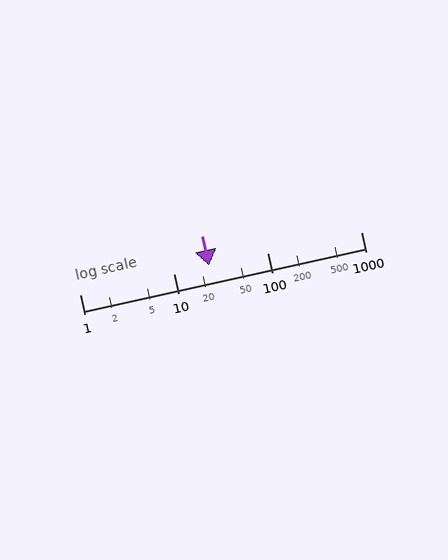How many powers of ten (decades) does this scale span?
The scale spans 3 decades, from 1 to 1000.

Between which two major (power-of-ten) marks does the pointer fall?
The pointer is between 10 and 100.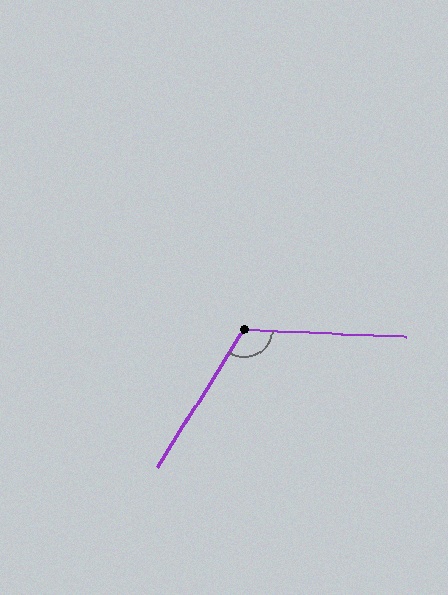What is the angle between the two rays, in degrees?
Approximately 119 degrees.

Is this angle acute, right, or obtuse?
It is obtuse.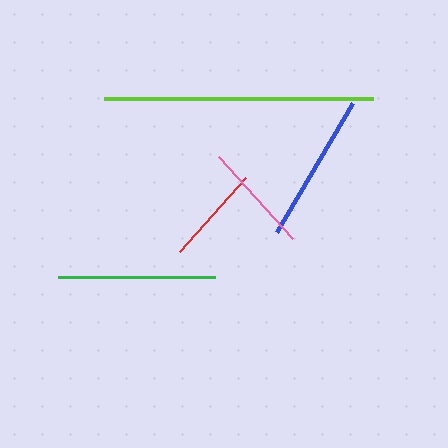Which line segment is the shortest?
The red line is the shortest at approximately 99 pixels.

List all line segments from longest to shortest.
From longest to shortest: lime, yellow, green, blue, pink, red.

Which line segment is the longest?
The lime line is the longest at approximately 269 pixels.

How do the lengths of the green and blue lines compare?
The green and blue lines are approximately the same length.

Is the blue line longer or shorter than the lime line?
The lime line is longer than the blue line.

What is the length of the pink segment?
The pink segment is approximately 111 pixels long.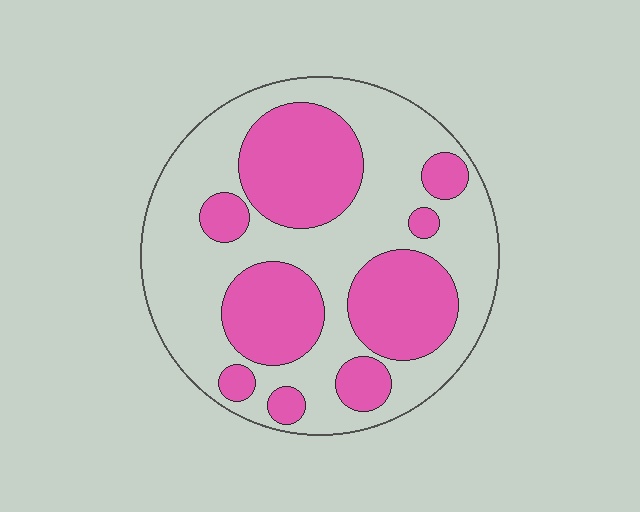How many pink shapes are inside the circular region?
9.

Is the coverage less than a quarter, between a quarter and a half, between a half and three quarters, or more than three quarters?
Between a quarter and a half.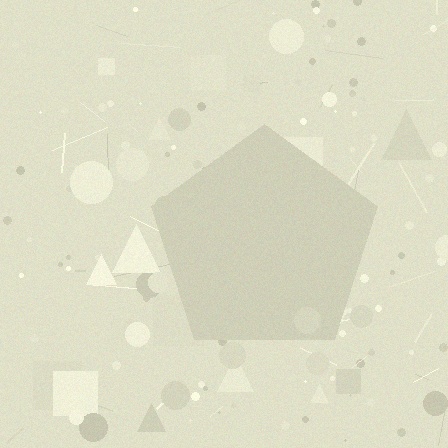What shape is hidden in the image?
A pentagon is hidden in the image.